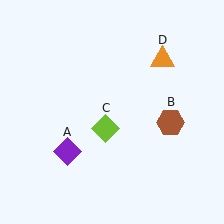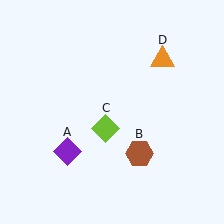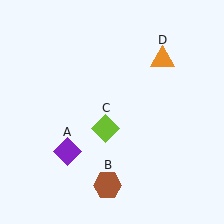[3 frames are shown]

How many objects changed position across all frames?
1 object changed position: brown hexagon (object B).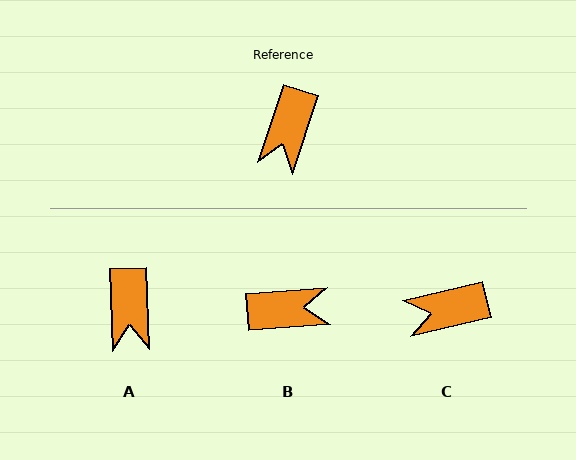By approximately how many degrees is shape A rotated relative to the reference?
Approximately 20 degrees counter-clockwise.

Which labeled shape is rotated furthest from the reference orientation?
B, about 113 degrees away.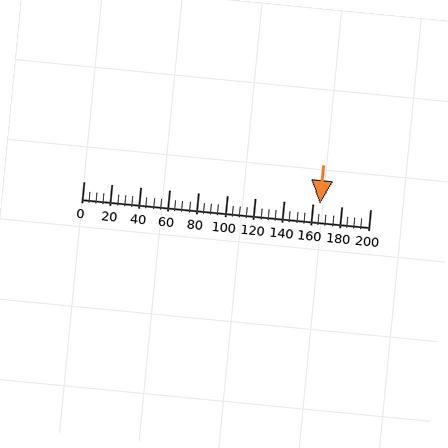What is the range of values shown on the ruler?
The ruler shows values from 0 to 200.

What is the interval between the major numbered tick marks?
The major tick marks are spaced 20 units apart.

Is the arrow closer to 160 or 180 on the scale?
The arrow is closer to 160.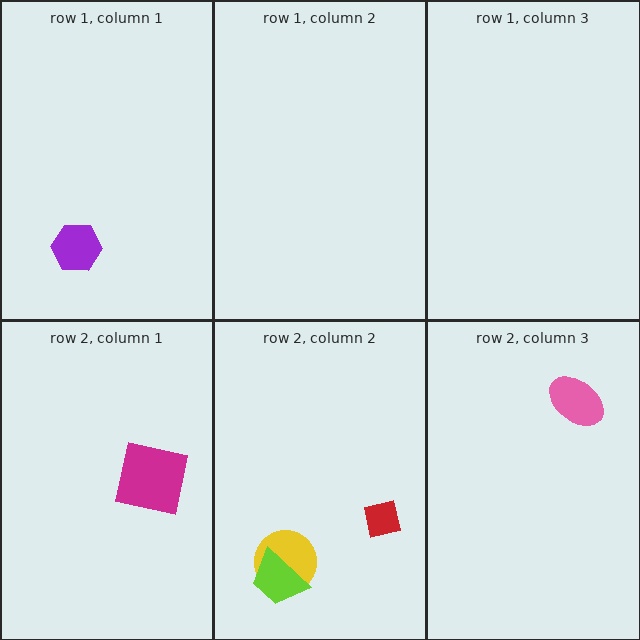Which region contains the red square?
The row 2, column 2 region.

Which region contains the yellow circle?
The row 2, column 2 region.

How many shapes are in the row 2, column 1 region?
1.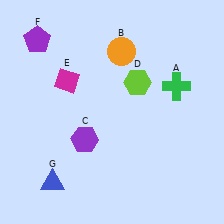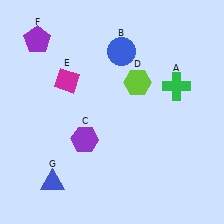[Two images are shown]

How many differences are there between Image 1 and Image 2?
There is 1 difference between the two images.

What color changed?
The circle (B) changed from orange in Image 1 to blue in Image 2.